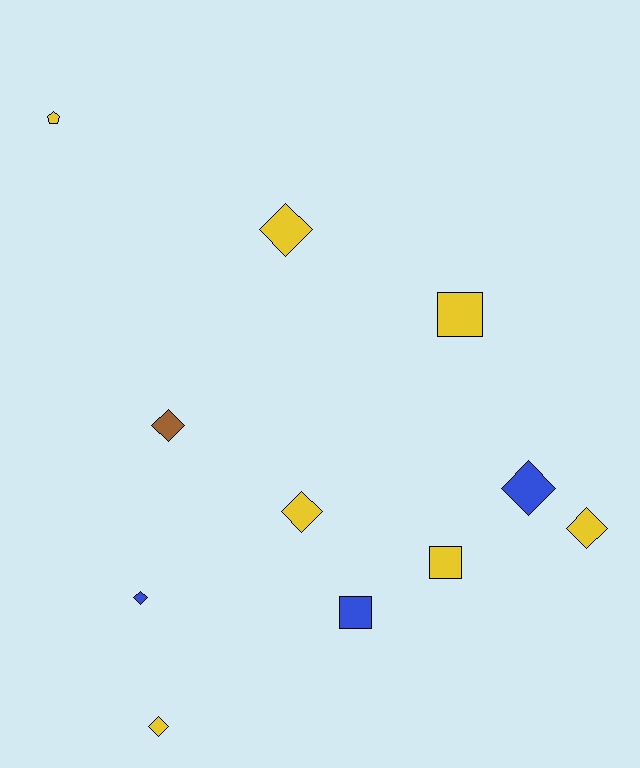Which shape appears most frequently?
Diamond, with 7 objects.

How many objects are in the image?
There are 11 objects.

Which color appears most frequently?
Yellow, with 7 objects.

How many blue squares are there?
There is 1 blue square.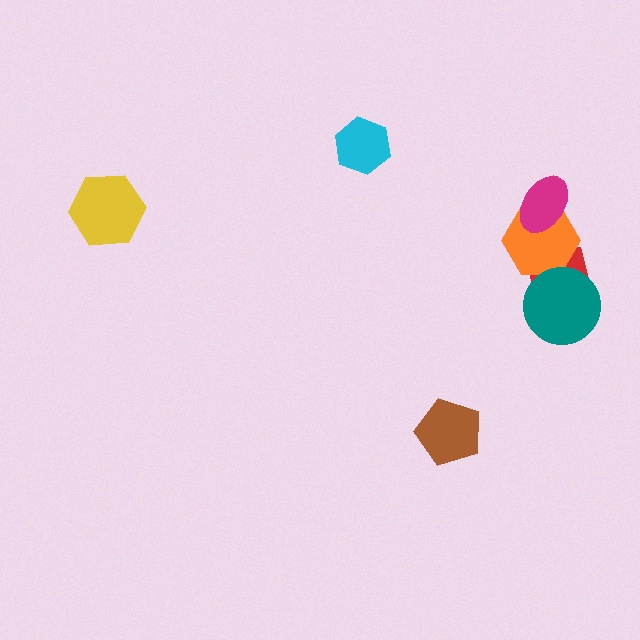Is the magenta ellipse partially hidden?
No, no other shape covers it.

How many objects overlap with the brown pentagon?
0 objects overlap with the brown pentagon.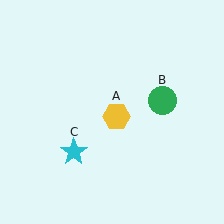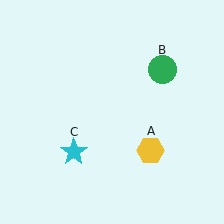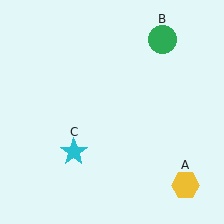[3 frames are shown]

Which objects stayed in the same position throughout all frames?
Cyan star (object C) remained stationary.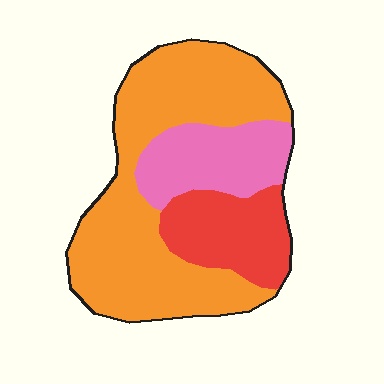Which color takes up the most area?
Orange, at roughly 60%.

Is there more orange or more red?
Orange.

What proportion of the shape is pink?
Pink covers 21% of the shape.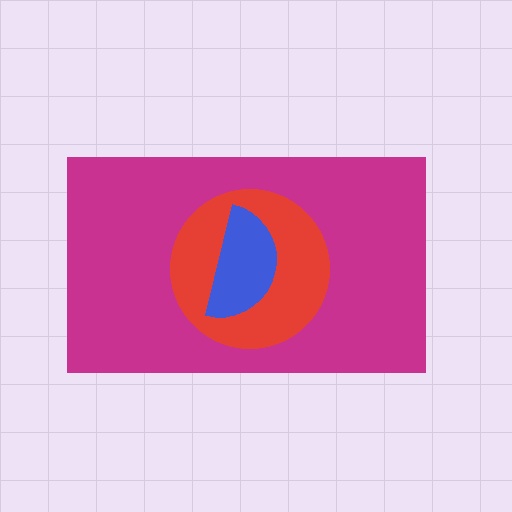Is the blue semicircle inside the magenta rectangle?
Yes.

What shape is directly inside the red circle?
The blue semicircle.